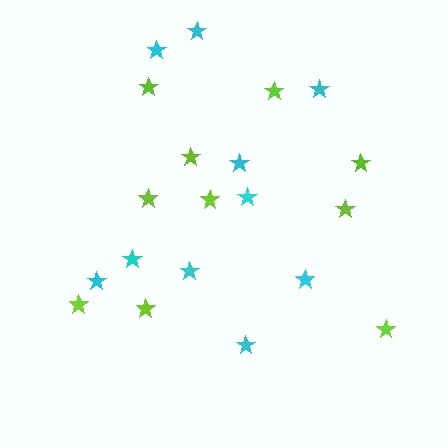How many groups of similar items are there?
There are 2 groups: one group of lime stars (10) and one group of cyan stars (10).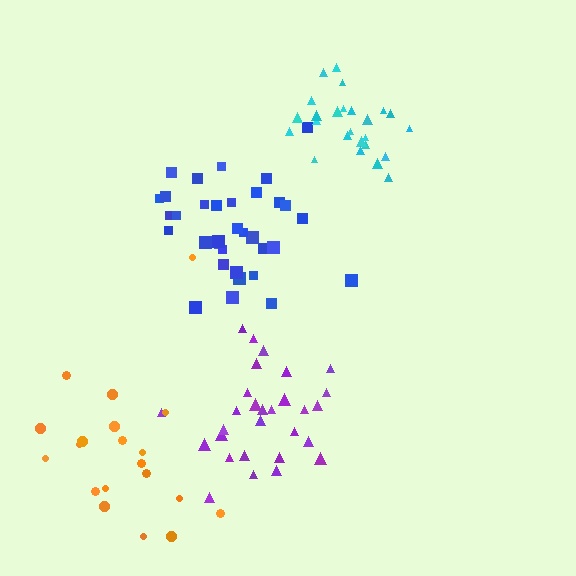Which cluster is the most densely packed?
Cyan.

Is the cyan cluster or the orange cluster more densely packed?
Cyan.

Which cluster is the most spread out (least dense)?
Orange.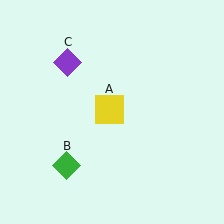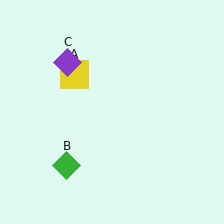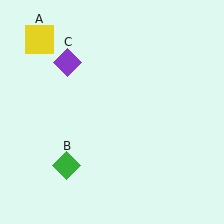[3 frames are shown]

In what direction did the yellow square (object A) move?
The yellow square (object A) moved up and to the left.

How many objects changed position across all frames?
1 object changed position: yellow square (object A).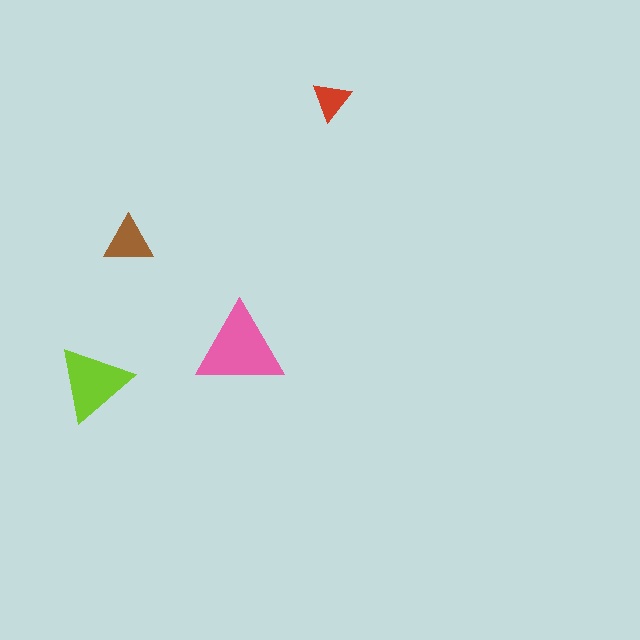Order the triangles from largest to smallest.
the pink one, the lime one, the brown one, the red one.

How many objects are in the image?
There are 4 objects in the image.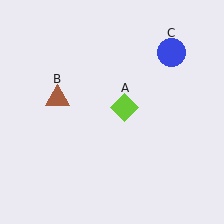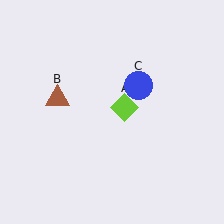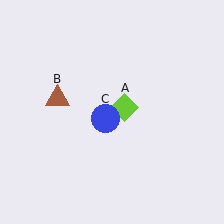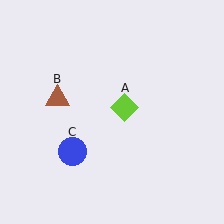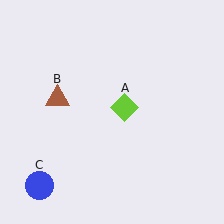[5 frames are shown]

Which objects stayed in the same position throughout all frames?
Lime diamond (object A) and brown triangle (object B) remained stationary.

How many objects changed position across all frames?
1 object changed position: blue circle (object C).